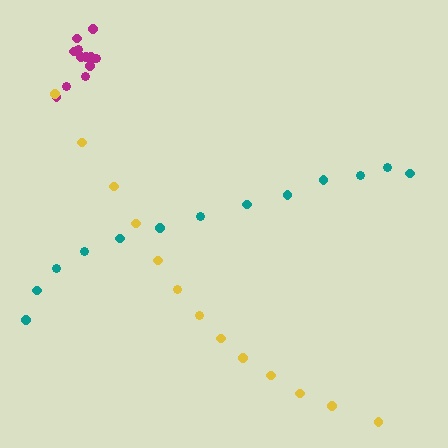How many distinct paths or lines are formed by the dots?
There are 3 distinct paths.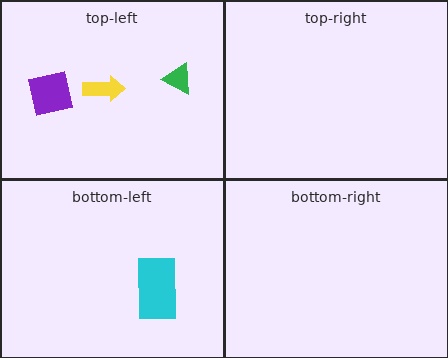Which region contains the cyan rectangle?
The bottom-left region.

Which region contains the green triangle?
The top-left region.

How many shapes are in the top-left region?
3.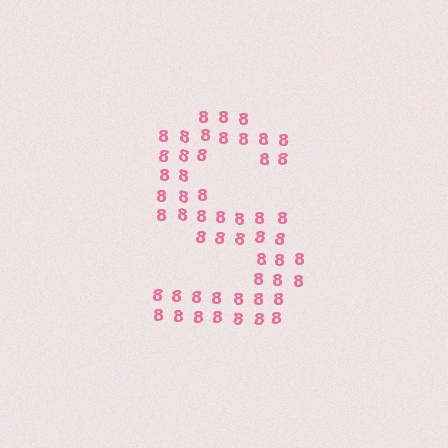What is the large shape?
The large shape is the letter S.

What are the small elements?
The small elements are digit 8's.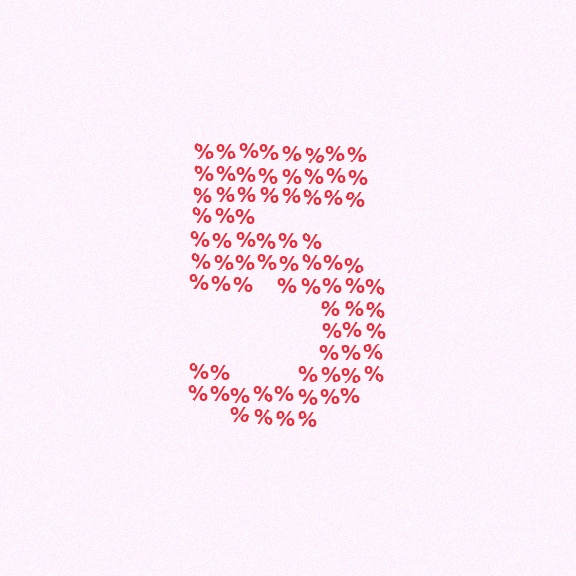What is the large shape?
The large shape is the digit 5.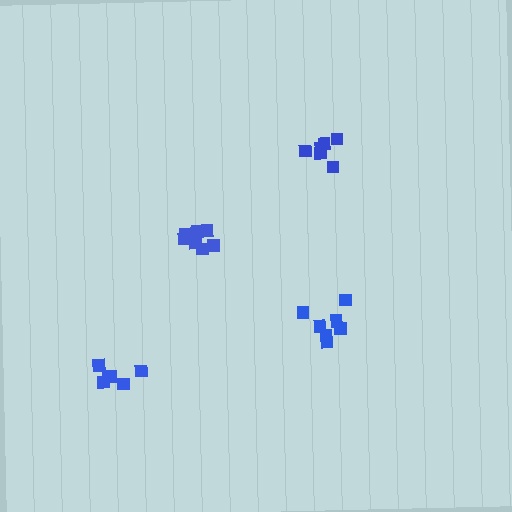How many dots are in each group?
Group 1: 6 dots, Group 2: 9 dots, Group 3: 8 dots, Group 4: 6 dots (29 total).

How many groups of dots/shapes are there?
There are 4 groups.